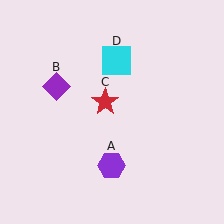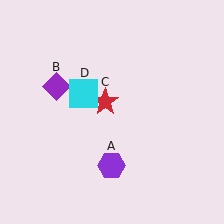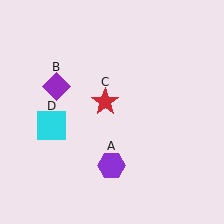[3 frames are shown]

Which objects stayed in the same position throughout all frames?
Purple hexagon (object A) and purple diamond (object B) and red star (object C) remained stationary.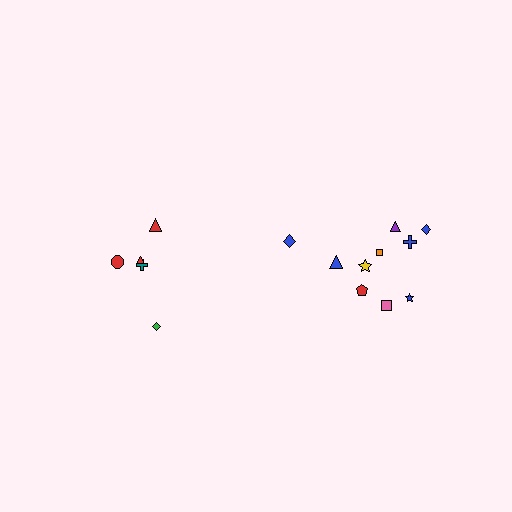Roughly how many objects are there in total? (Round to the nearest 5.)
Roughly 15 objects in total.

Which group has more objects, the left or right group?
The right group.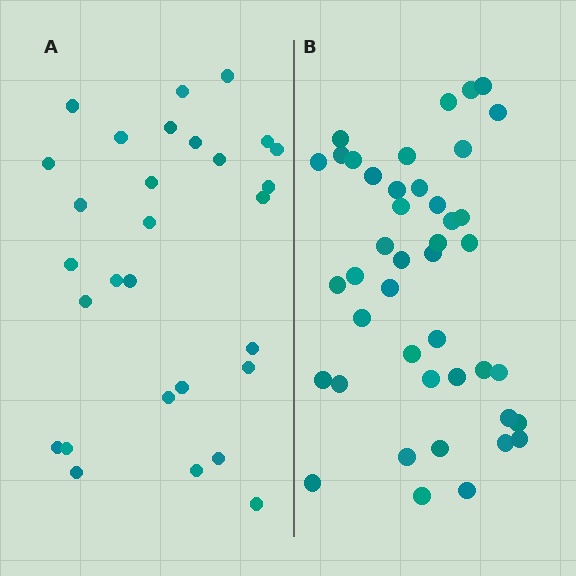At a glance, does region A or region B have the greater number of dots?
Region B (the right region) has more dots.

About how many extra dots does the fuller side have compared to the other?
Region B has approximately 15 more dots than region A.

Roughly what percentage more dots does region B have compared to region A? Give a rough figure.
About 50% more.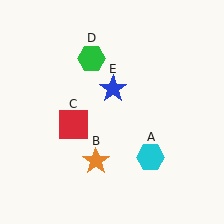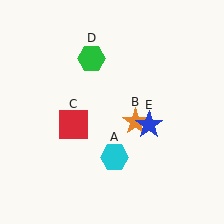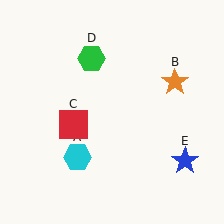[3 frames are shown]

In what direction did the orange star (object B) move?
The orange star (object B) moved up and to the right.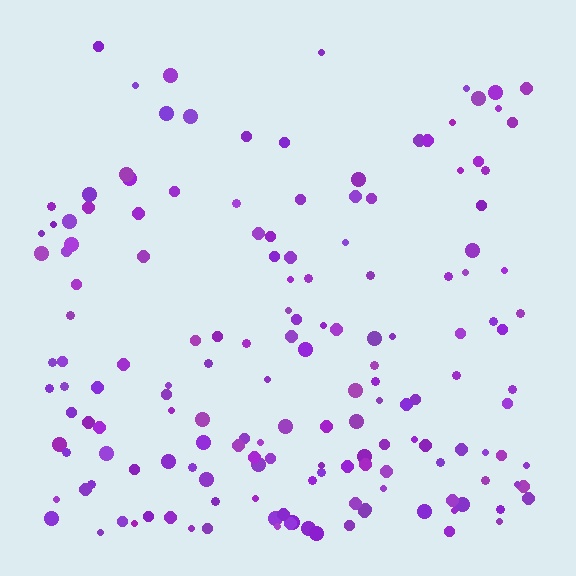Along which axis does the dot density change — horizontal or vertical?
Vertical.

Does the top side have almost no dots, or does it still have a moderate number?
Still a moderate number, just noticeably fewer than the bottom.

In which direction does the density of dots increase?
From top to bottom, with the bottom side densest.